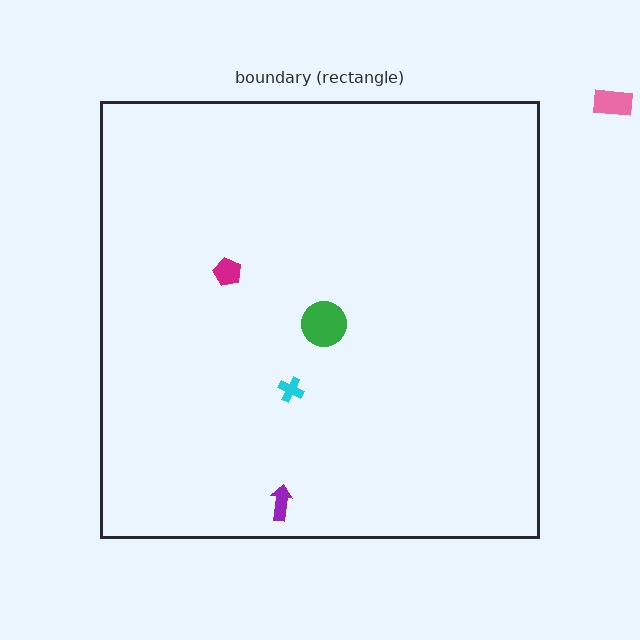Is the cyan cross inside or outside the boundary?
Inside.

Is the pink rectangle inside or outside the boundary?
Outside.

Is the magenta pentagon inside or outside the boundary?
Inside.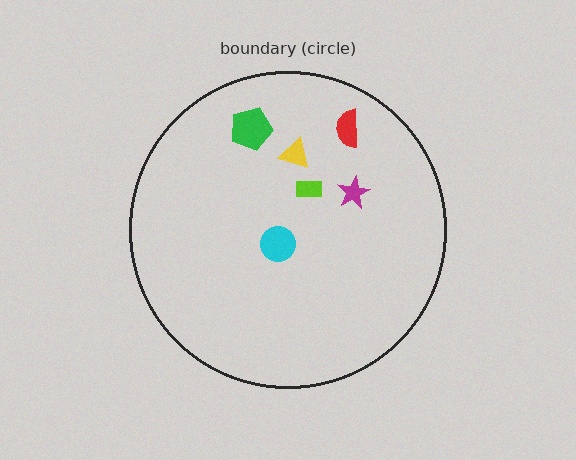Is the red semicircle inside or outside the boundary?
Inside.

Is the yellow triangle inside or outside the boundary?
Inside.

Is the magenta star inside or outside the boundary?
Inside.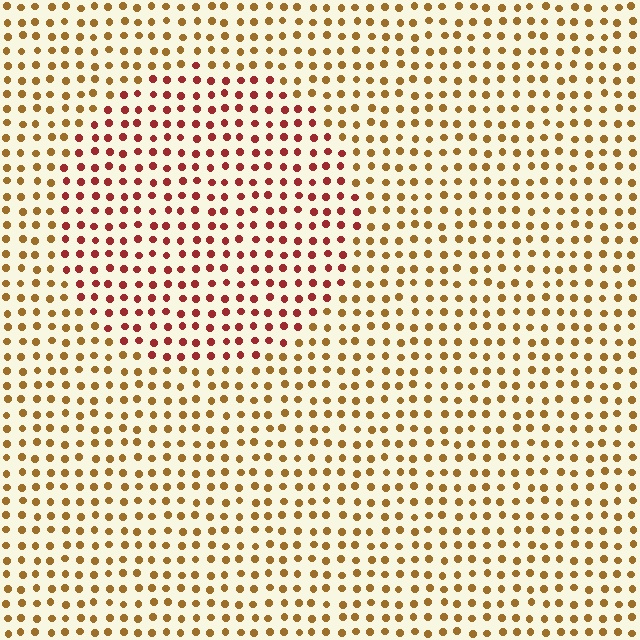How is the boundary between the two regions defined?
The boundary is defined purely by a slight shift in hue (about 39 degrees). Spacing, size, and orientation are identical on both sides.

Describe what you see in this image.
The image is filled with small brown elements in a uniform arrangement. A circle-shaped region is visible where the elements are tinted to a slightly different hue, forming a subtle color boundary.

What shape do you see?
I see a circle.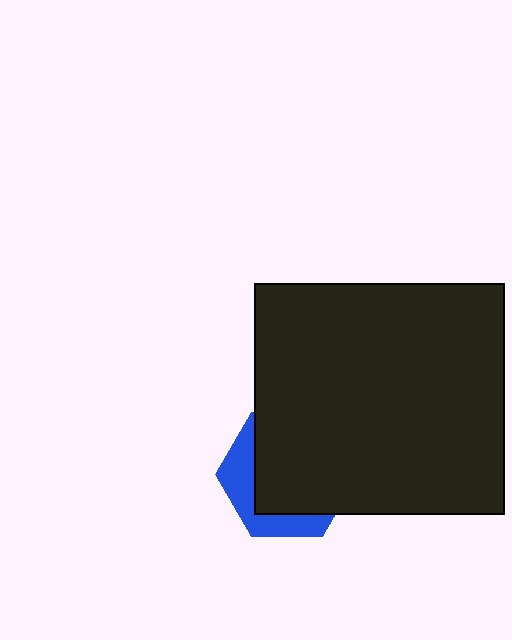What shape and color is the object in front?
The object in front is a black rectangle.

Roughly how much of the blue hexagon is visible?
A small part of it is visible (roughly 31%).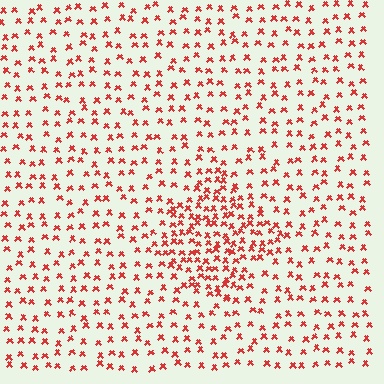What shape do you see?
I see a diamond.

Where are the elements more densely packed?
The elements are more densely packed inside the diamond boundary.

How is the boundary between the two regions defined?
The boundary is defined by a change in element density (approximately 2.1x ratio). All elements are the same color, size, and shape.